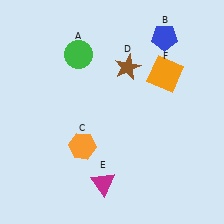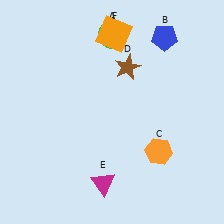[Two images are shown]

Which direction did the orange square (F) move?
The orange square (F) moved left.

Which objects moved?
The objects that moved are: the green circle (A), the orange hexagon (C), the orange square (F).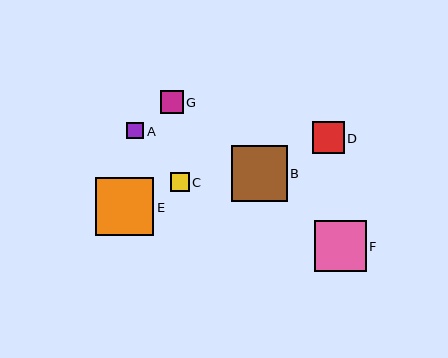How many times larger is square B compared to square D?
Square B is approximately 1.8 times the size of square D.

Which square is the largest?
Square E is the largest with a size of approximately 58 pixels.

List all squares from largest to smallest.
From largest to smallest: E, B, F, D, G, C, A.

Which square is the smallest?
Square A is the smallest with a size of approximately 17 pixels.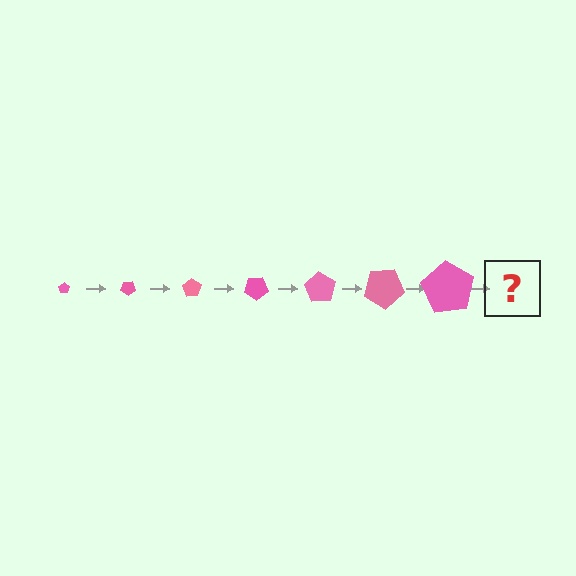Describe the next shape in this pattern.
It should be a pentagon, larger than the previous one and rotated 245 degrees from the start.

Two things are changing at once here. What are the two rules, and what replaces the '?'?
The two rules are that the pentagon grows larger each step and it rotates 35 degrees each step. The '?' should be a pentagon, larger than the previous one and rotated 245 degrees from the start.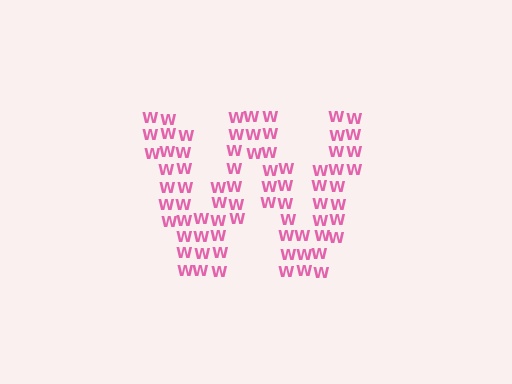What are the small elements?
The small elements are letter W's.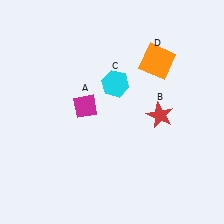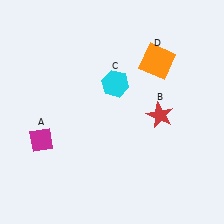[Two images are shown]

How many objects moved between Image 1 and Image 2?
1 object moved between the two images.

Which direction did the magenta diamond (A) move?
The magenta diamond (A) moved left.